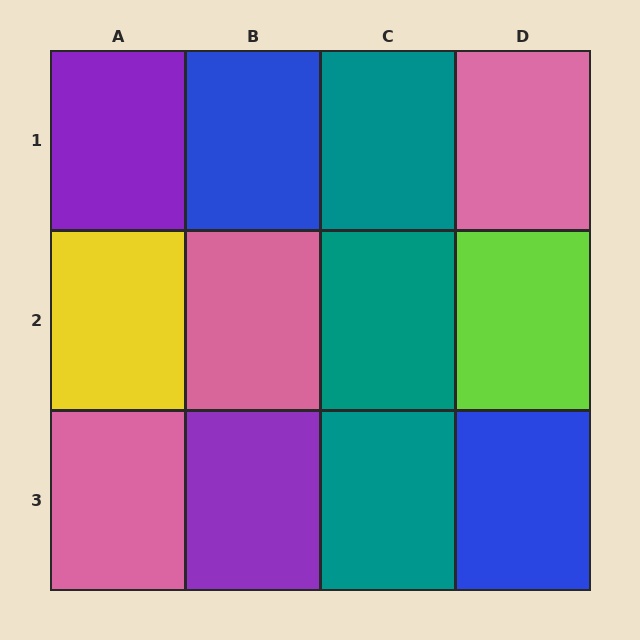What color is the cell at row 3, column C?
Teal.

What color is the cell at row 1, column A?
Purple.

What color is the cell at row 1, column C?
Teal.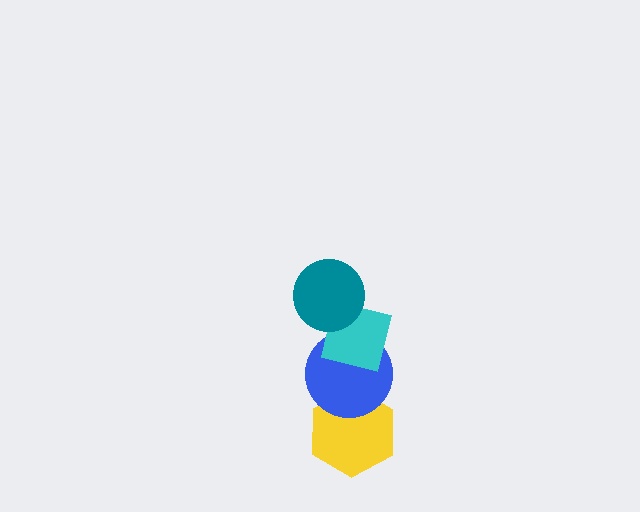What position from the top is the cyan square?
The cyan square is 2nd from the top.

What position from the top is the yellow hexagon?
The yellow hexagon is 4th from the top.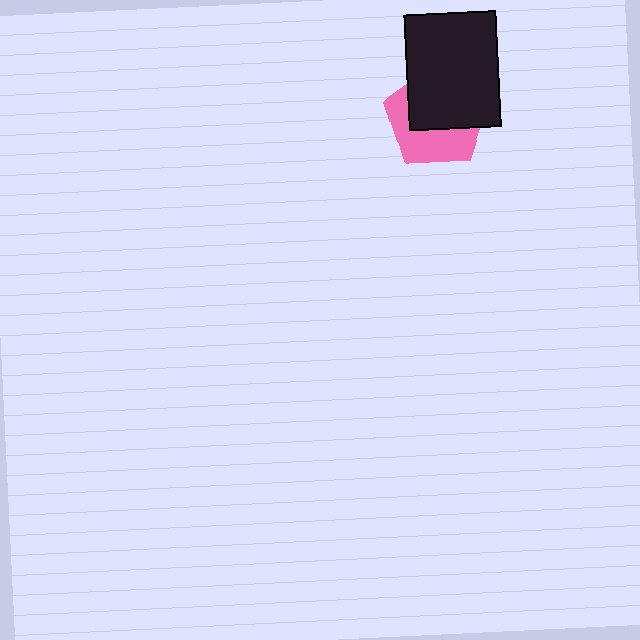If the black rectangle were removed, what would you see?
You would see the complete pink pentagon.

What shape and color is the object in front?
The object in front is a black rectangle.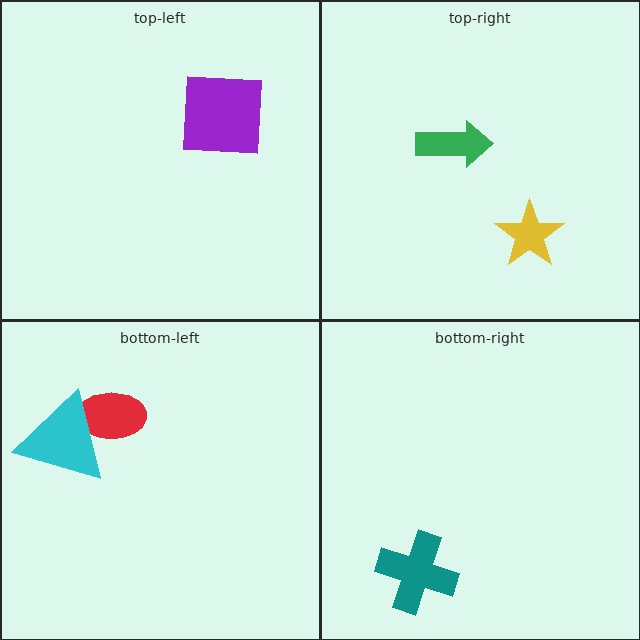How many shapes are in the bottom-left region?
2.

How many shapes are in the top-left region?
1.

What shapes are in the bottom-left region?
The red ellipse, the cyan triangle.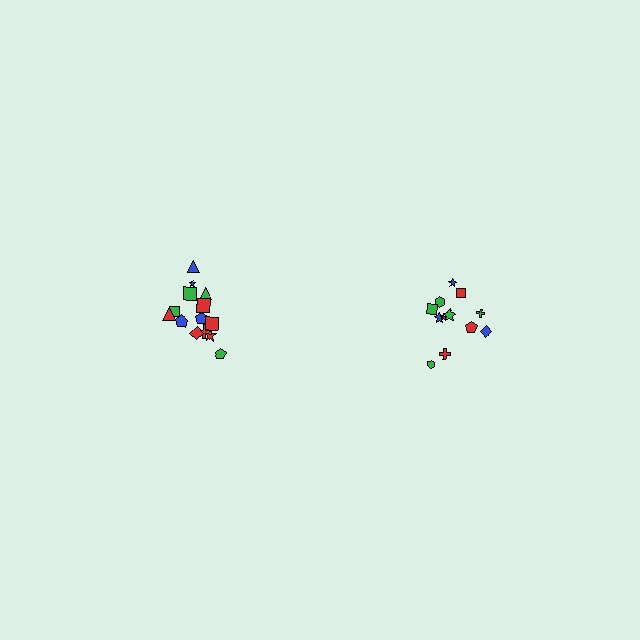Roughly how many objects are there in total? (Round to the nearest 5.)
Roughly 25 objects in total.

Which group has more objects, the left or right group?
The left group.